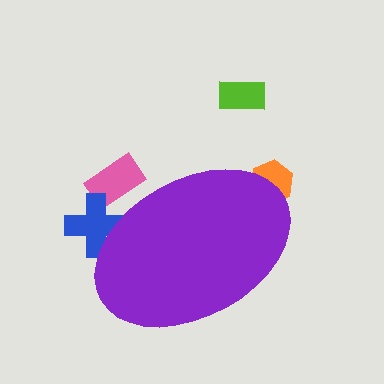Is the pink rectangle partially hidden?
Yes, the pink rectangle is partially hidden behind the purple ellipse.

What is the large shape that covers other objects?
A purple ellipse.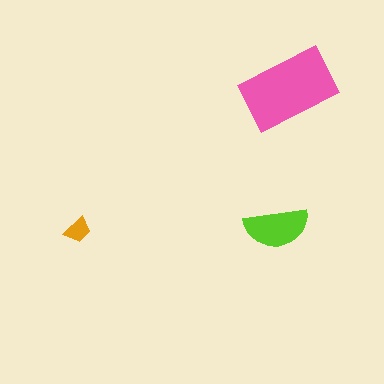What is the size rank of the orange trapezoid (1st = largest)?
3rd.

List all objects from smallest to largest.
The orange trapezoid, the lime semicircle, the pink rectangle.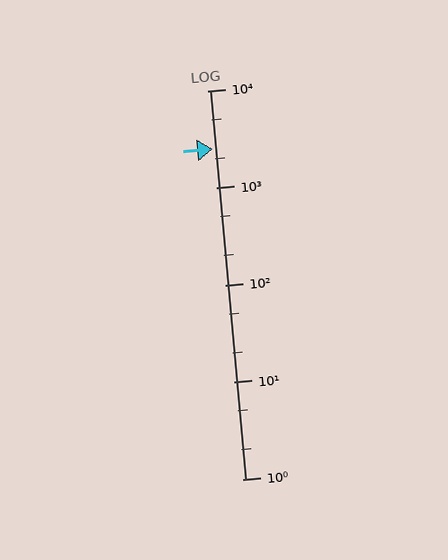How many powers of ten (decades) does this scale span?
The scale spans 4 decades, from 1 to 10000.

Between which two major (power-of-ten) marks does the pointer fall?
The pointer is between 1000 and 10000.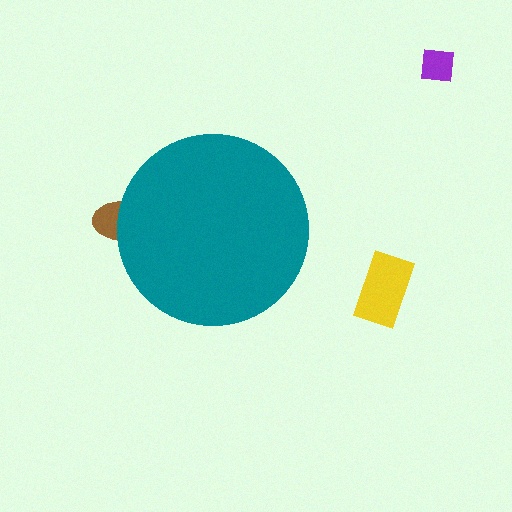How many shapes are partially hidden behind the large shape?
1 shape is partially hidden.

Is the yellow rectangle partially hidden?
No, the yellow rectangle is fully visible.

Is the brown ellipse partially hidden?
Yes, the brown ellipse is partially hidden behind the teal circle.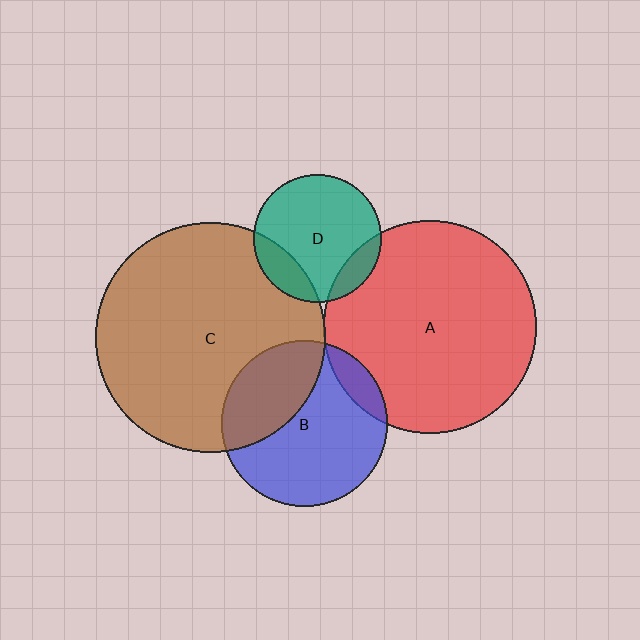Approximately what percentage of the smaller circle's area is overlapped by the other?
Approximately 15%.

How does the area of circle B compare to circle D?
Approximately 1.7 times.